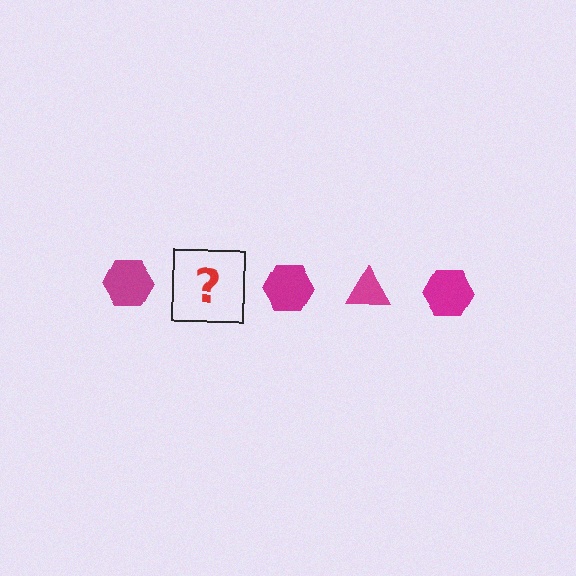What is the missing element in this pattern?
The missing element is a magenta triangle.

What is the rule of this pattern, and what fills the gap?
The rule is that the pattern cycles through hexagon, triangle shapes in magenta. The gap should be filled with a magenta triangle.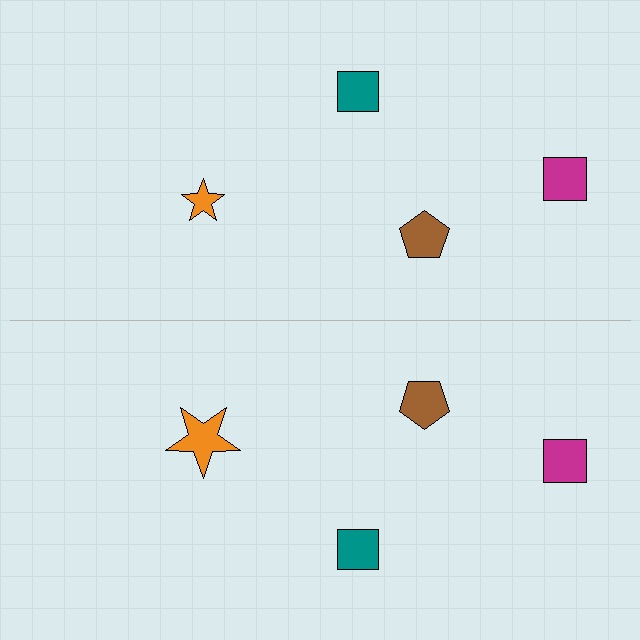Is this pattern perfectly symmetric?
No, the pattern is not perfectly symmetric. The orange star on the bottom side has a different size than its mirror counterpart.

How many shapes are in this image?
There are 8 shapes in this image.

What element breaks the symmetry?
The orange star on the bottom side has a different size than its mirror counterpart.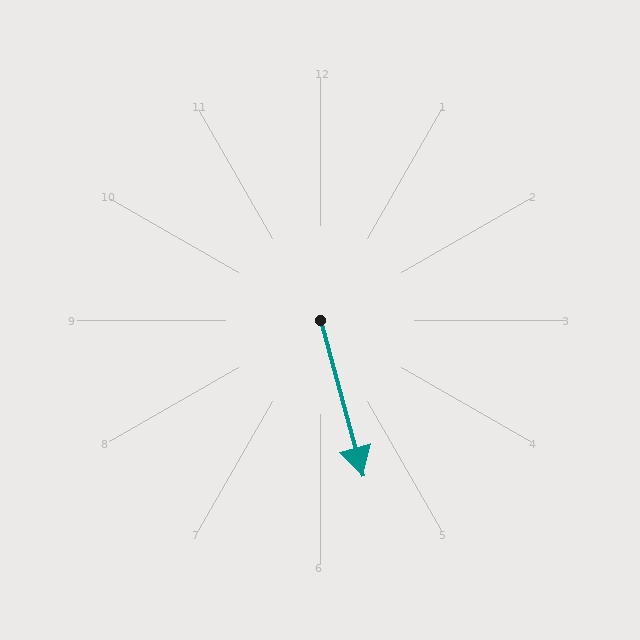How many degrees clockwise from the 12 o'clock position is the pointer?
Approximately 165 degrees.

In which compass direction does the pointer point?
South.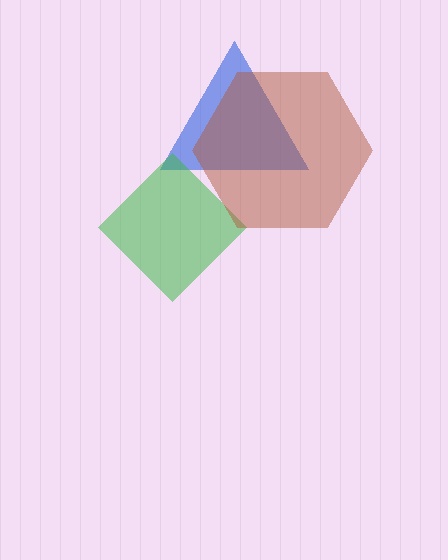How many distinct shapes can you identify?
There are 3 distinct shapes: a blue triangle, a green diamond, a brown hexagon.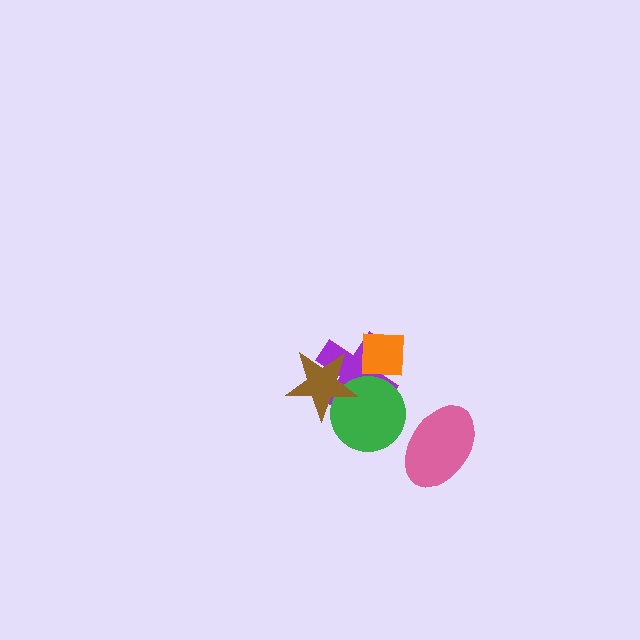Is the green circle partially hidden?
Yes, it is partially covered by another shape.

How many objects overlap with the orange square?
1 object overlaps with the orange square.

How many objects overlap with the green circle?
2 objects overlap with the green circle.